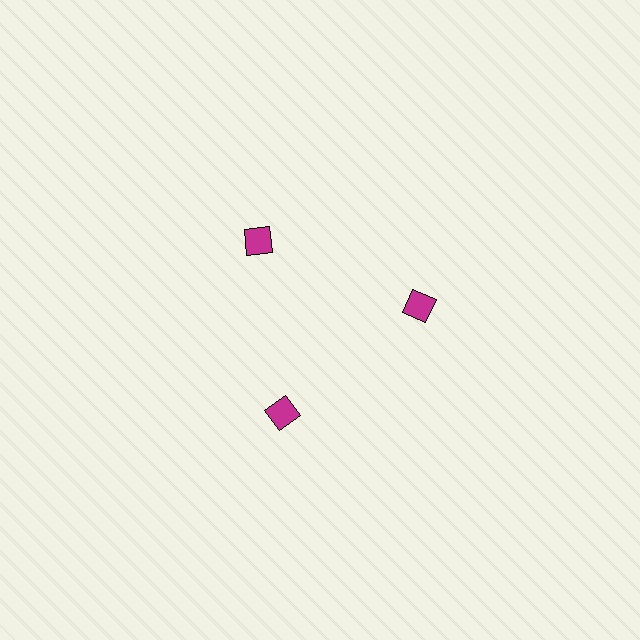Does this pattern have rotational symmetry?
Yes, this pattern has 3-fold rotational symmetry. It looks the same after rotating 120 degrees around the center.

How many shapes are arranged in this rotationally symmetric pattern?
There are 3 shapes, arranged in 3 groups of 1.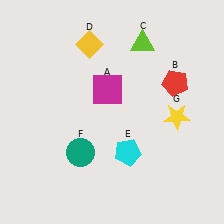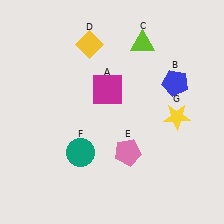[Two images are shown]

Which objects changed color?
B changed from red to blue. E changed from cyan to pink.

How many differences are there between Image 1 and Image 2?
There are 2 differences between the two images.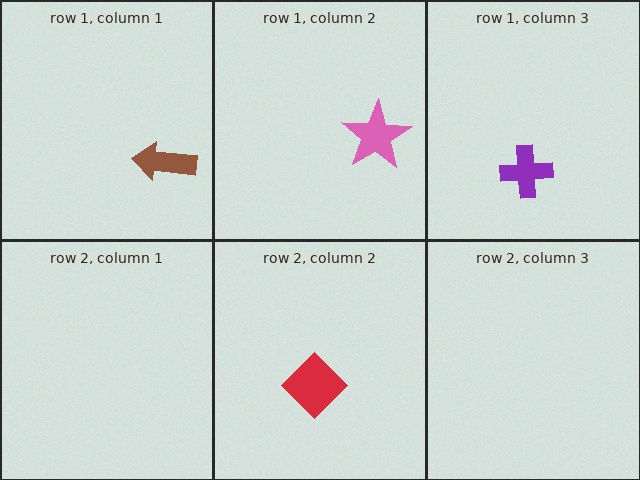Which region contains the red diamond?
The row 2, column 2 region.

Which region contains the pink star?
The row 1, column 2 region.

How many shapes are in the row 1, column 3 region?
1.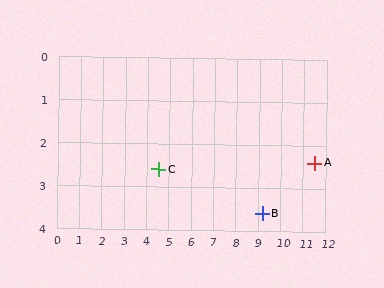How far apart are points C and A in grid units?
Points C and A are about 7.0 grid units apart.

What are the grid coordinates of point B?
Point B is at approximately (9.2, 3.6).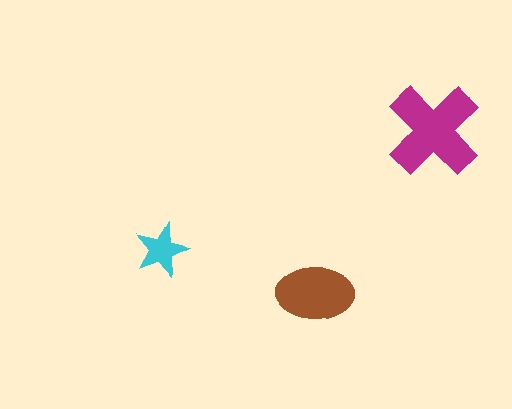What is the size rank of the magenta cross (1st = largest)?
1st.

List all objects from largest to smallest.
The magenta cross, the brown ellipse, the cyan star.